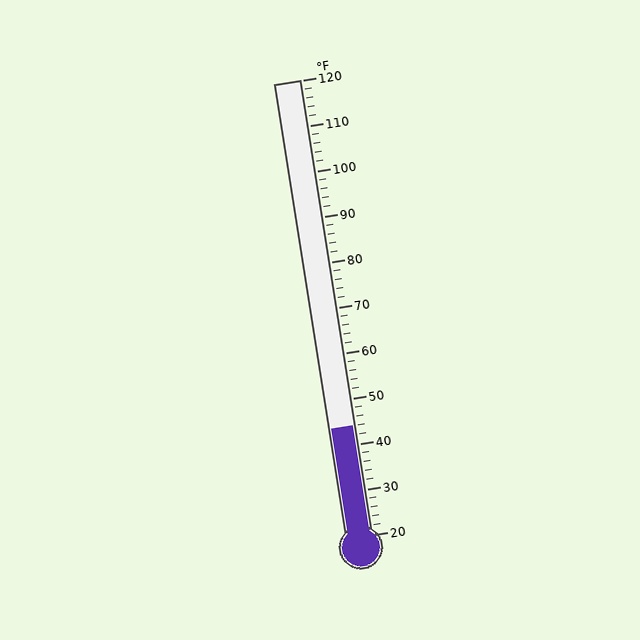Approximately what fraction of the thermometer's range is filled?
The thermometer is filled to approximately 25% of its range.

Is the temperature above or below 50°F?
The temperature is below 50°F.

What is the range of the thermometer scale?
The thermometer scale ranges from 20°F to 120°F.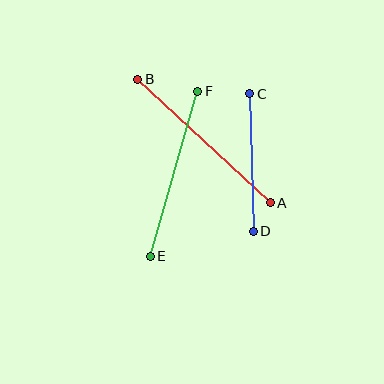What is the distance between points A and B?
The distance is approximately 181 pixels.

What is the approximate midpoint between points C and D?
The midpoint is at approximately (251, 162) pixels.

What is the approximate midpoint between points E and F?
The midpoint is at approximately (174, 174) pixels.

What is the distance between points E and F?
The distance is approximately 172 pixels.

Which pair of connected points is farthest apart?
Points A and B are farthest apart.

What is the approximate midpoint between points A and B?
The midpoint is at approximately (204, 141) pixels.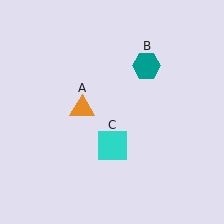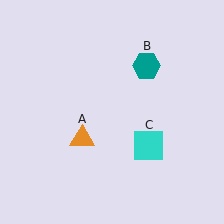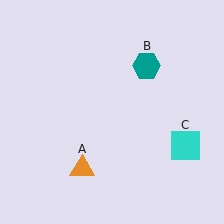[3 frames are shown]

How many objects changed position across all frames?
2 objects changed position: orange triangle (object A), cyan square (object C).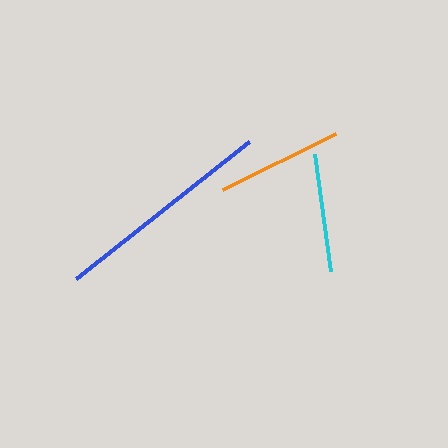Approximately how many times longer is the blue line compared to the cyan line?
The blue line is approximately 1.9 times the length of the cyan line.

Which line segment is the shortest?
The cyan line is the shortest at approximately 118 pixels.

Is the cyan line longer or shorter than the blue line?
The blue line is longer than the cyan line.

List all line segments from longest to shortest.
From longest to shortest: blue, orange, cyan.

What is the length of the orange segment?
The orange segment is approximately 126 pixels long.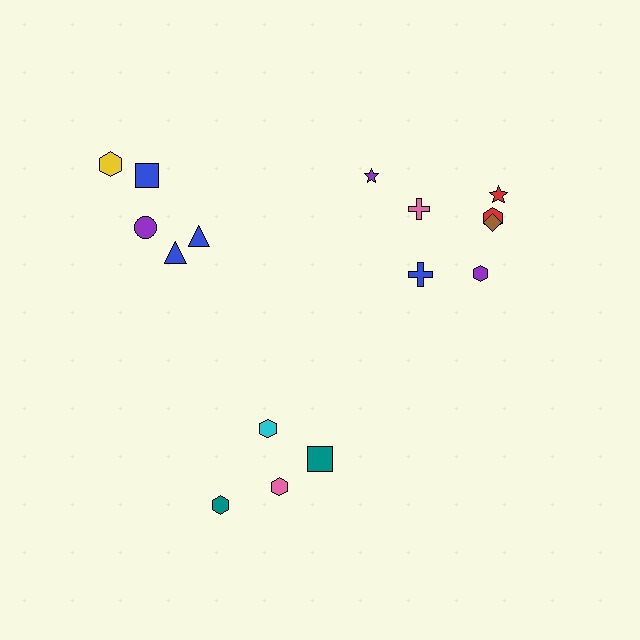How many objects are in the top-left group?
There are 5 objects.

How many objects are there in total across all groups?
There are 16 objects.